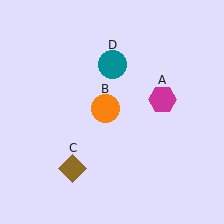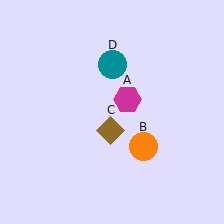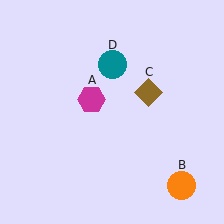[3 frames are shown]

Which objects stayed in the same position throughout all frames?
Teal circle (object D) remained stationary.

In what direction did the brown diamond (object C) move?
The brown diamond (object C) moved up and to the right.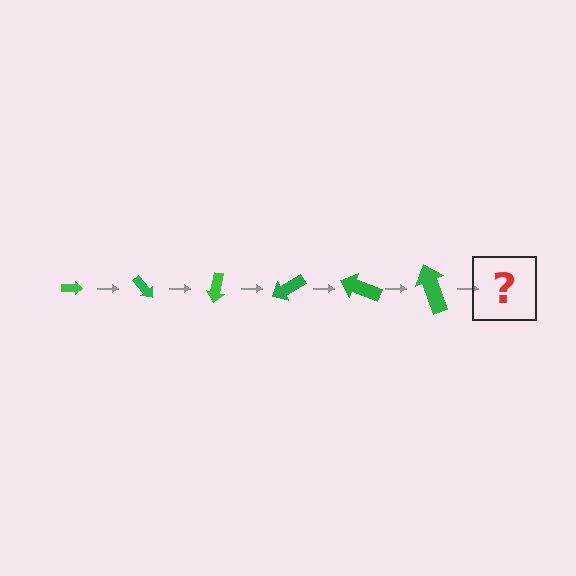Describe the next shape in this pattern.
It should be an arrow, larger than the previous one and rotated 300 degrees from the start.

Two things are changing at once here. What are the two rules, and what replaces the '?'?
The two rules are that the arrow grows larger each step and it rotates 50 degrees each step. The '?' should be an arrow, larger than the previous one and rotated 300 degrees from the start.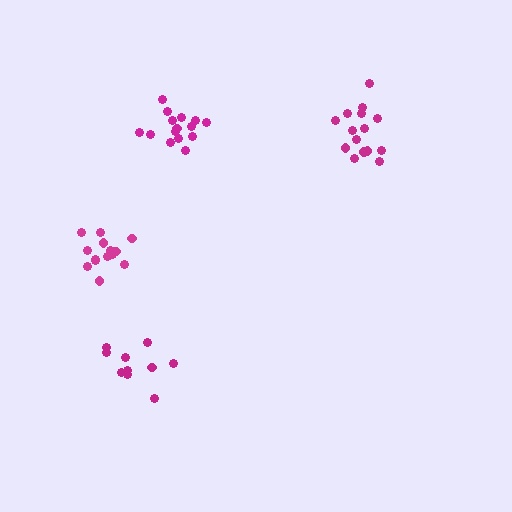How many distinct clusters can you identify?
There are 4 distinct clusters.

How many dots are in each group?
Group 1: 15 dots, Group 2: 15 dots, Group 3: 14 dots, Group 4: 10 dots (54 total).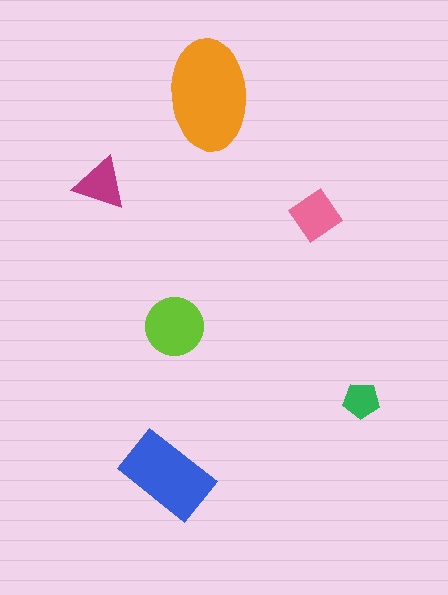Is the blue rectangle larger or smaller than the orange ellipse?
Smaller.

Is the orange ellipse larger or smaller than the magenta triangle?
Larger.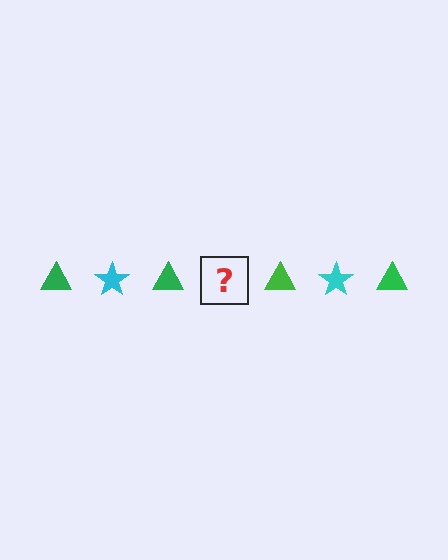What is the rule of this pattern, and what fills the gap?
The rule is that the pattern alternates between green triangle and cyan star. The gap should be filled with a cyan star.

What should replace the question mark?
The question mark should be replaced with a cyan star.